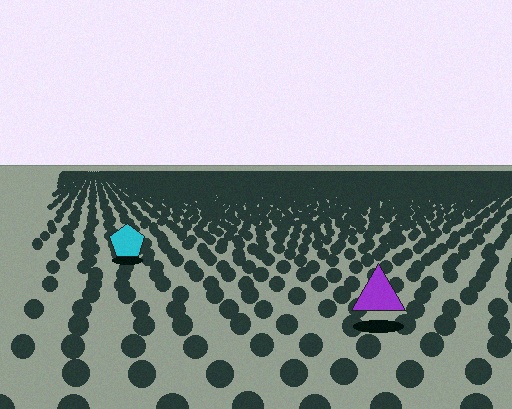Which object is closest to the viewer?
The purple triangle is closest. The texture marks near it are larger and more spread out.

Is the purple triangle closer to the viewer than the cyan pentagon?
Yes. The purple triangle is closer — you can tell from the texture gradient: the ground texture is coarser near it.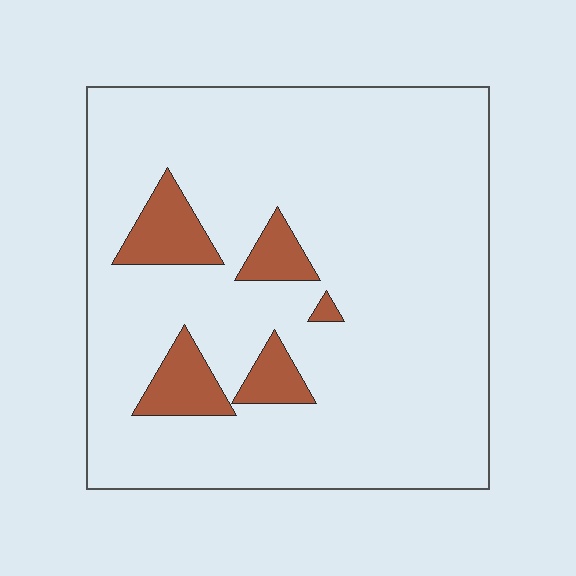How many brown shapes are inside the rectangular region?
5.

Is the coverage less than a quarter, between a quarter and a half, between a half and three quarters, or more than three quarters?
Less than a quarter.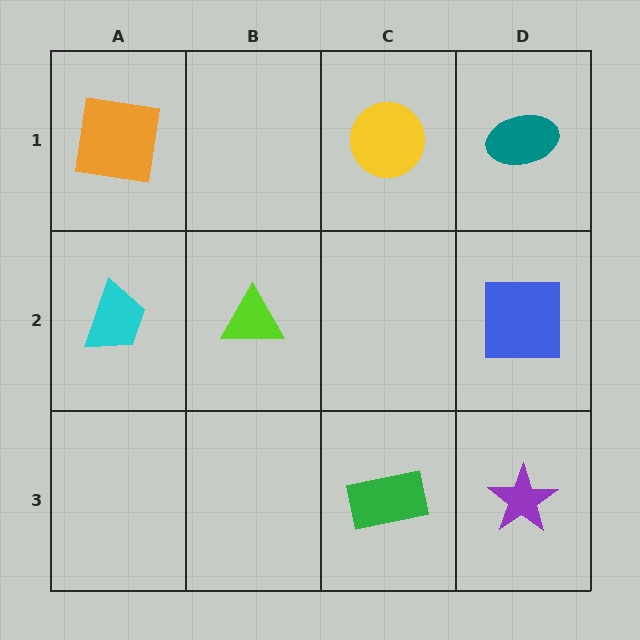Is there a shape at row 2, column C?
No, that cell is empty.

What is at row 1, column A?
An orange square.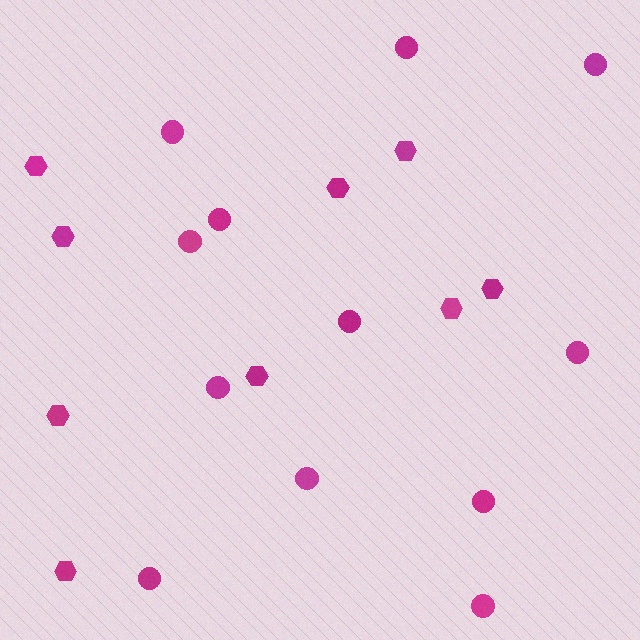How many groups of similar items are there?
There are 2 groups: one group of hexagons (9) and one group of circles (12).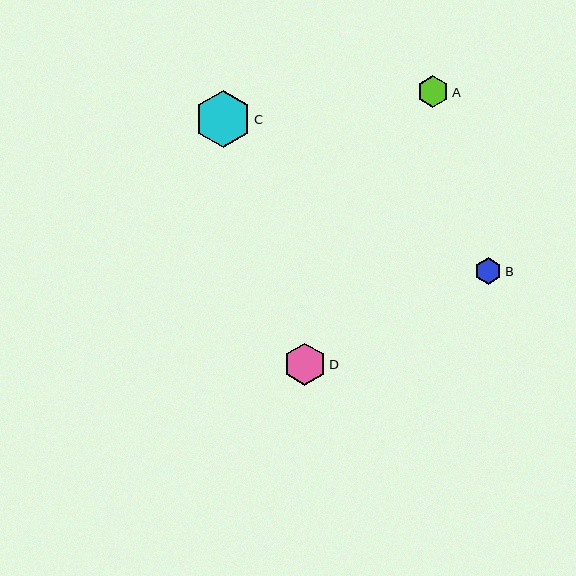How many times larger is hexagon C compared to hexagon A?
Hexagon C is approximately 1.8 times the size of hexagon A.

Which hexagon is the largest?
Hexagon C is the largest with a size of approximately 56 pixels.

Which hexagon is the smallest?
Hexagon B is the smallest with a size of approximately 27 pixels.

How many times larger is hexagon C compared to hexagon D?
Hexagon C is approximately 1.3 times the size of hexagon D.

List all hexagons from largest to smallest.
From largest to smallest: C, D, A, B.